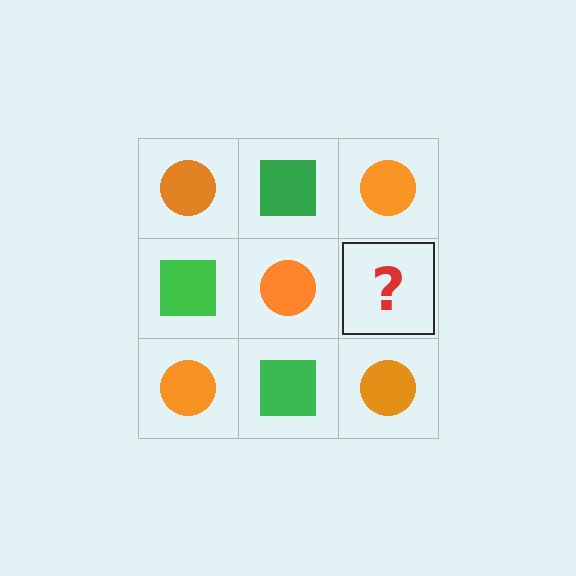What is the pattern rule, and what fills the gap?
The rule is that it alternates orange circle and green square in a checkerboard pattern. The gap should be filled with a green square.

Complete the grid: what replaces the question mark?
The question mark should be replaced with a green square.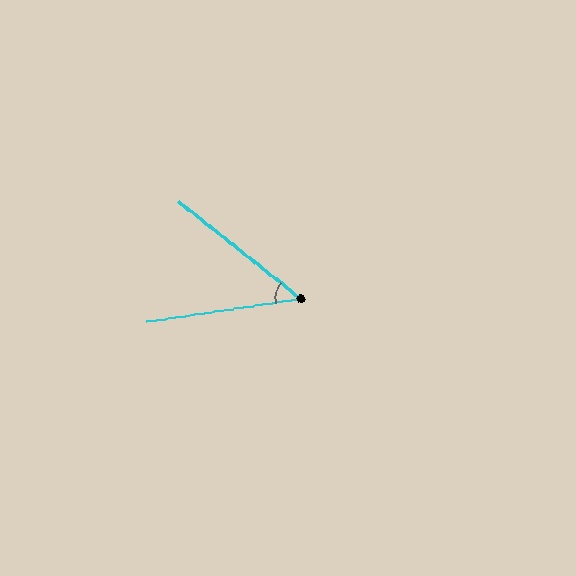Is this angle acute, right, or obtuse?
It is acute.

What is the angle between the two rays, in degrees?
Approximately 47 degrees.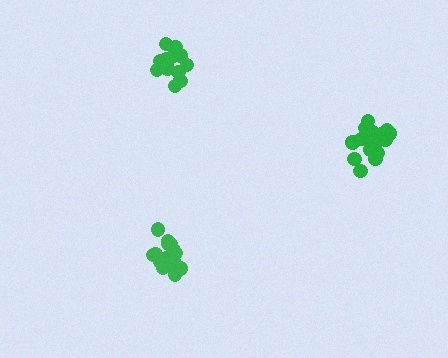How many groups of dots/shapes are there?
There are 3 groups.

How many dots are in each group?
Group 1: 19 dots, Group 2: 19 dots, Group 3: 19 dots (57 total).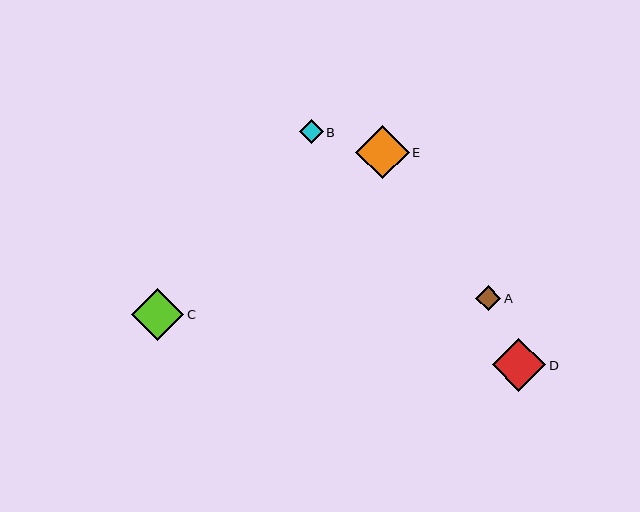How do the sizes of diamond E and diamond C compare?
Diamond E and diamond C are approximately the same size.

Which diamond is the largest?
Diamond D is the largest with a size of approximately 53 pixels.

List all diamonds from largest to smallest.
From largest to smallest: D, E, C, A, B.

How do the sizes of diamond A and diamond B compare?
Diamond A and diamond B are approximately the same size.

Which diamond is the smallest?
Diamond B is the smallest with a size of approximately 24 pixels.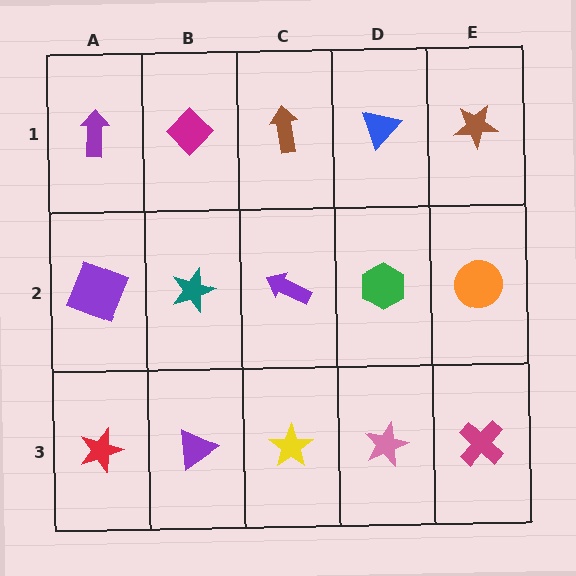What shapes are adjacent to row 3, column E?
An orange circle (row 2, column E), a pink star (row 3, column D).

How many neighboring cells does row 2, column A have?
3.